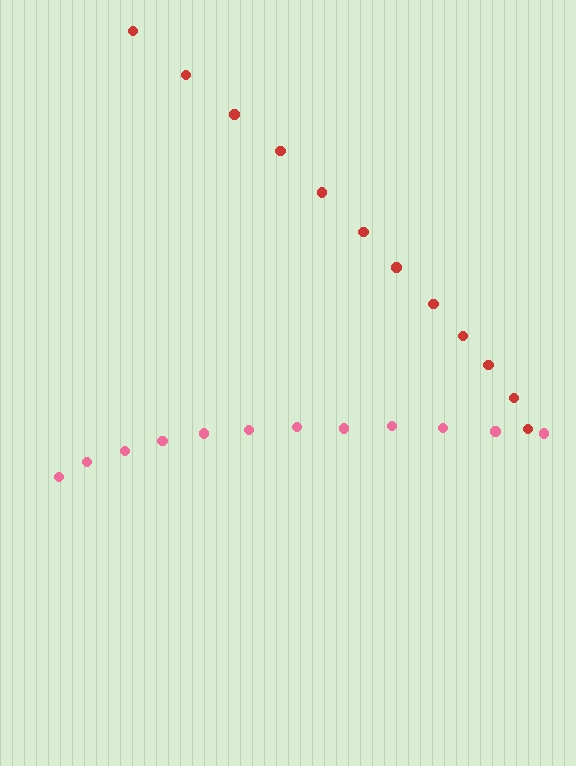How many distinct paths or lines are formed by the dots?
There are 2 distinct paths.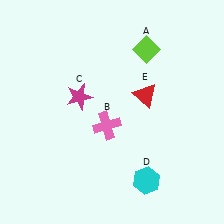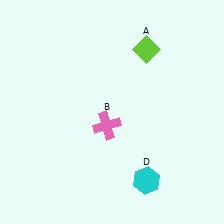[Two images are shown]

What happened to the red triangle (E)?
The red triangle (E) was removed in Image 2. It was in the top-right area of Image 1.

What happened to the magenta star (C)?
The magenta star (C) was removed in Image 2. It was in the top-left area of Image 1.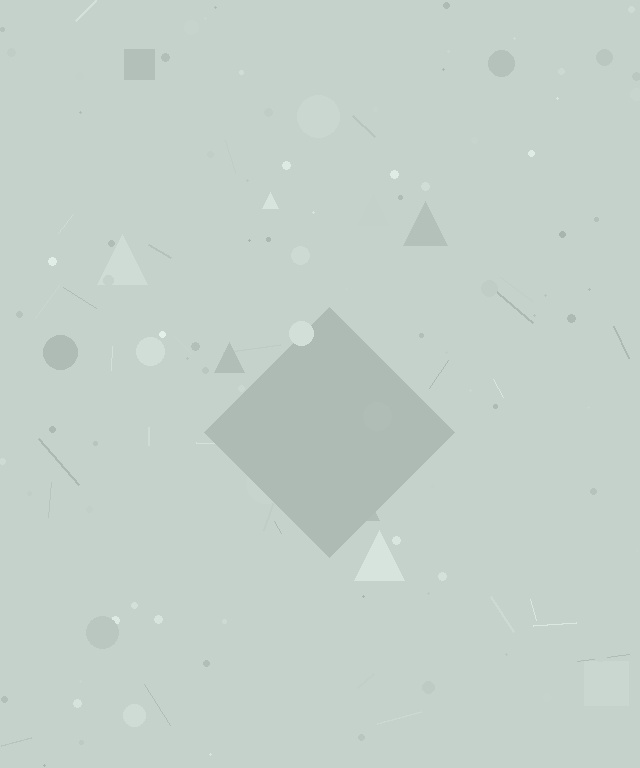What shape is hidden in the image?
A diamond is hidden in the image.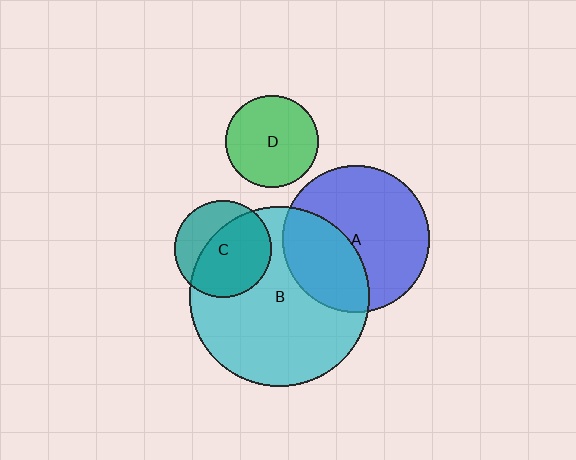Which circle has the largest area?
Circle B (cyan).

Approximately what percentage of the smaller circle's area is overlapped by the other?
Approximately 35%.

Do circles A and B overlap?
Yes.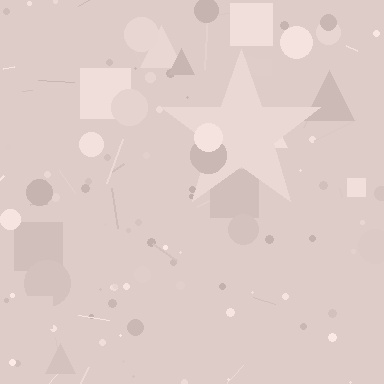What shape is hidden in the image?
A star is hidden in the image.